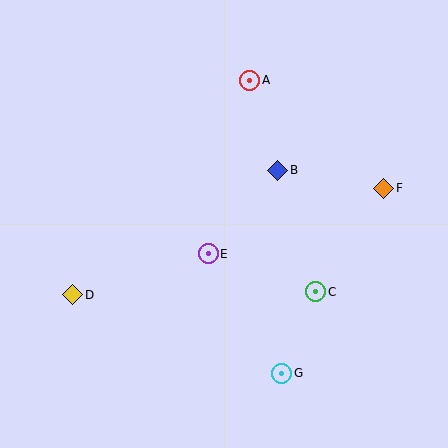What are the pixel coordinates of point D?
Point D is at (73, 295).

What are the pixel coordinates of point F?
Point F is at (384, 188).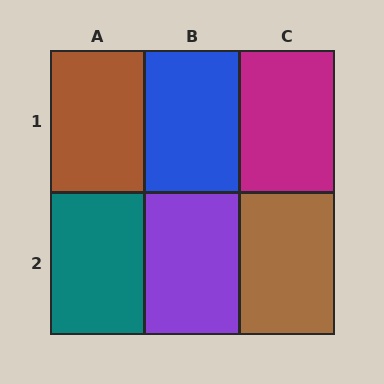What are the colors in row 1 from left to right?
Brown, blue, magenta.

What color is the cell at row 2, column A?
Teal.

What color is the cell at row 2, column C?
Brown.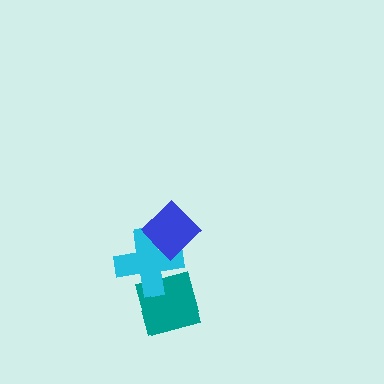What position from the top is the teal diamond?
The teal diamond is 3rd from the top.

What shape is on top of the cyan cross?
The blue diamond is on top of the cyan cross.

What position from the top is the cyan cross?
The cyan cross is 2nd from the top.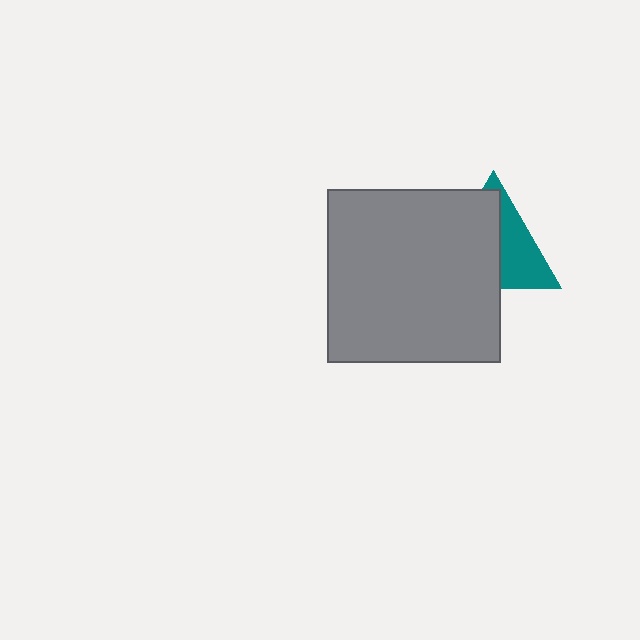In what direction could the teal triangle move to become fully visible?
The teal triangle could move right. That would shift it out from behind the gray square entirely.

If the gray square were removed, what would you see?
You would see the complete teal triangle.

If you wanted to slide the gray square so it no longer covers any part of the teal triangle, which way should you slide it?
Slide it left — that is the most direct way to separate the two shapes.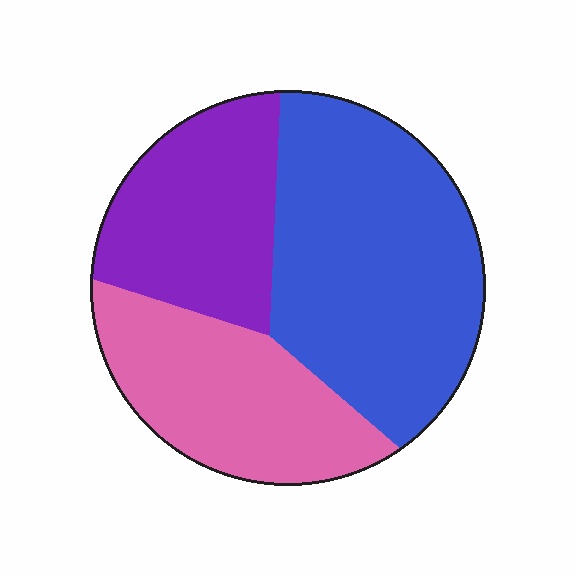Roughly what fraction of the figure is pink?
Pink covers 28% of the figure.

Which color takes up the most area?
Blue, at roughly 45%.